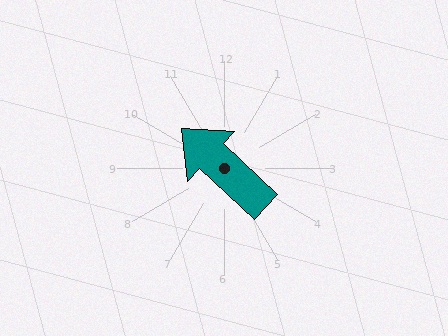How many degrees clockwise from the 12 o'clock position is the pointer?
Approximately 313 degrees.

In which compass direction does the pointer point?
Northwest.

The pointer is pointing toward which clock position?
Roughly 10 o'clock.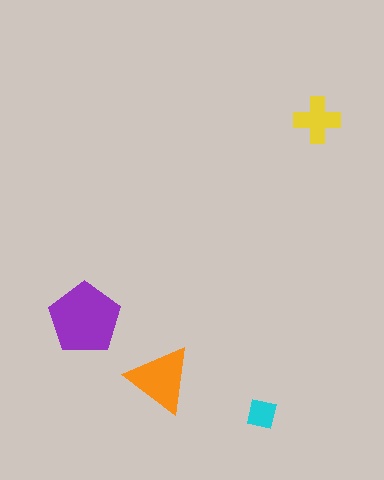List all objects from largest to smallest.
The purple pentagon, the orange triangle, the yellow cross, the cyan square.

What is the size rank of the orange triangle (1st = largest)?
2nd.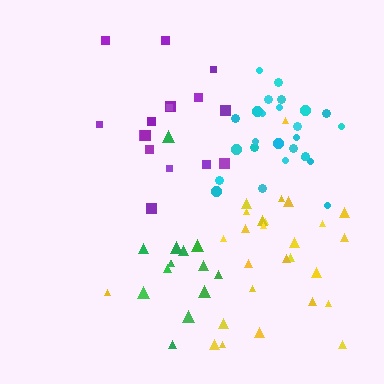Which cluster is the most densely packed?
Cyan.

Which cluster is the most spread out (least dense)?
Yellow.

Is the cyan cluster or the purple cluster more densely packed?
Cyan.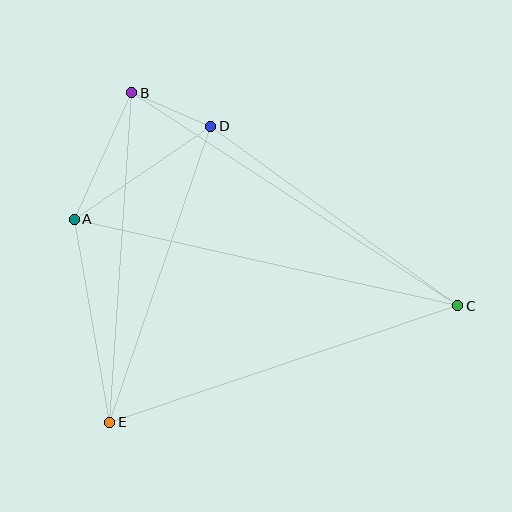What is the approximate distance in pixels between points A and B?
The distance between A and B is approximately 139 pixels.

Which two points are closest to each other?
Points B and D are closest to each other.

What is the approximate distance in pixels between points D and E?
The distance between D and E is approximately 313 pixels.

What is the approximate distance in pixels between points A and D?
The distance between A and D is approximately 165 pixels.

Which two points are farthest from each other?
Points A and C are farthest from each other.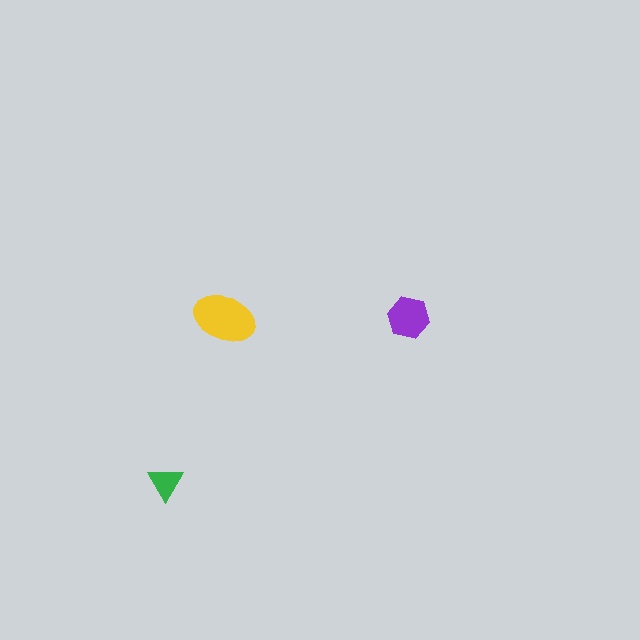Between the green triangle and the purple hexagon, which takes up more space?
The purple hexagon.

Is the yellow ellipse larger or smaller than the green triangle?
Larger.